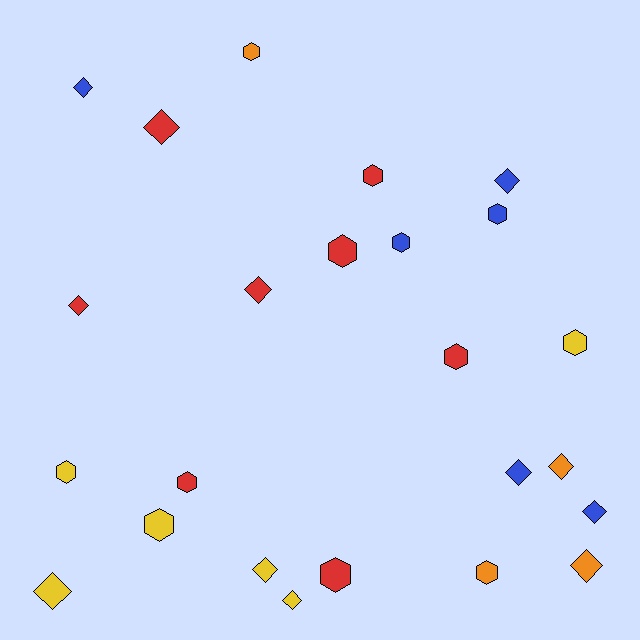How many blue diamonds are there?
There are 4 blue diamonds.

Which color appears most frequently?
Red, with 8 objects.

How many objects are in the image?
There are 24 objects.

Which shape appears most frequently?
Diamond, with 12 objects.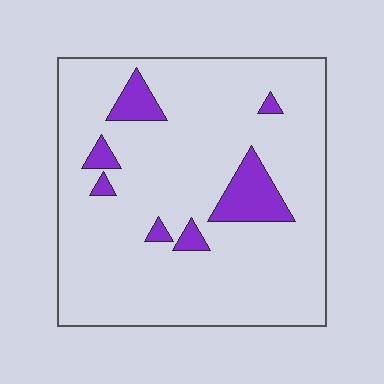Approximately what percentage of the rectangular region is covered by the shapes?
Approximately 10%.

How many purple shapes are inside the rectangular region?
7.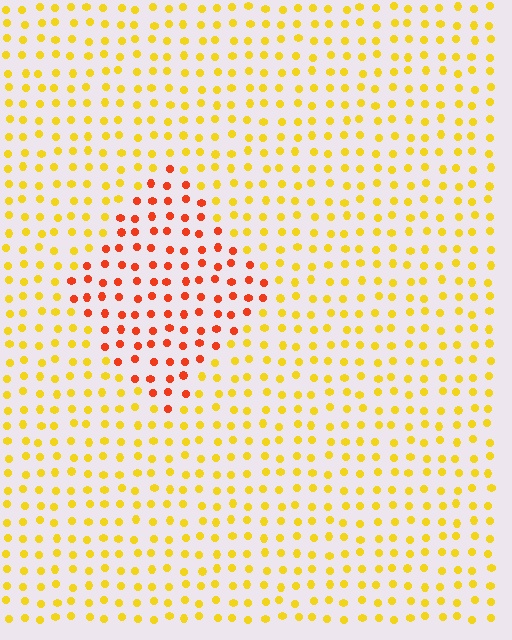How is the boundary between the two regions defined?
The boundary is defined purely by a slight shift in hue (about 44 degrees). Spacing, size, and orientation are identical on both sides.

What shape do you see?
I see a diamond.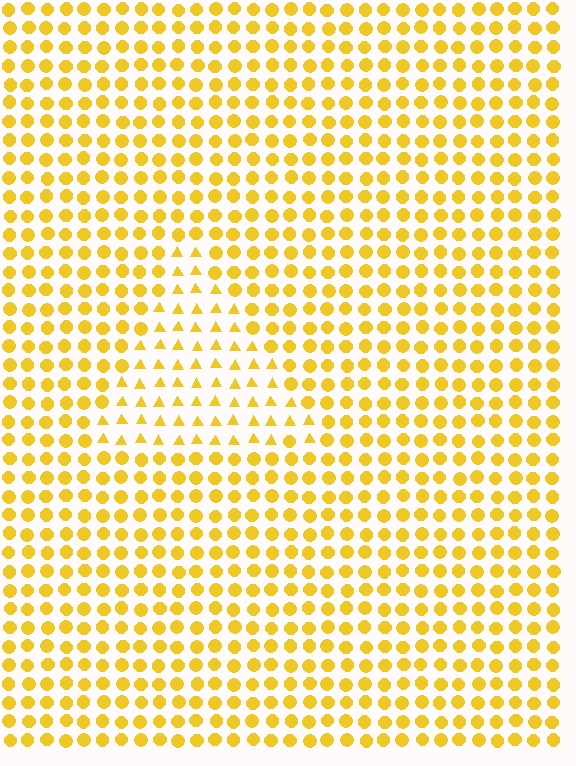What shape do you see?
I see a triangle.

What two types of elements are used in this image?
The image uses triangles inside the triangle region and circles outside it.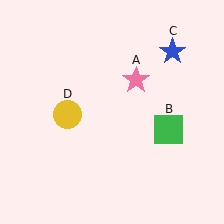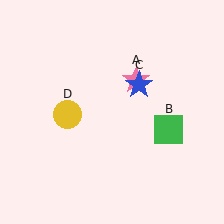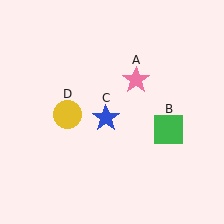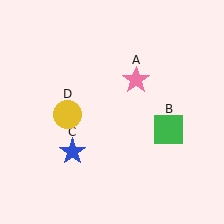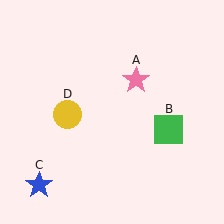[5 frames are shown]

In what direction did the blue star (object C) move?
The blue star (object C) moved down and to the left.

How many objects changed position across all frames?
1 object changed position: blue star (object C).